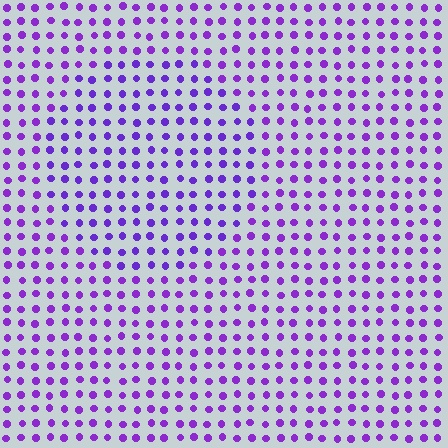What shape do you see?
I see a circle.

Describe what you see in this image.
The image is filled with small purple elements in a uniform arrangement. A circle-shaped region is visible where the elements are tinted to a slightly different hue, forming a subtle color boundary.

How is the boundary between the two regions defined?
The boundary is defined purely by a slight shift in hue (about 14 degrees). Spacing, size, and orientation are identical on both sides.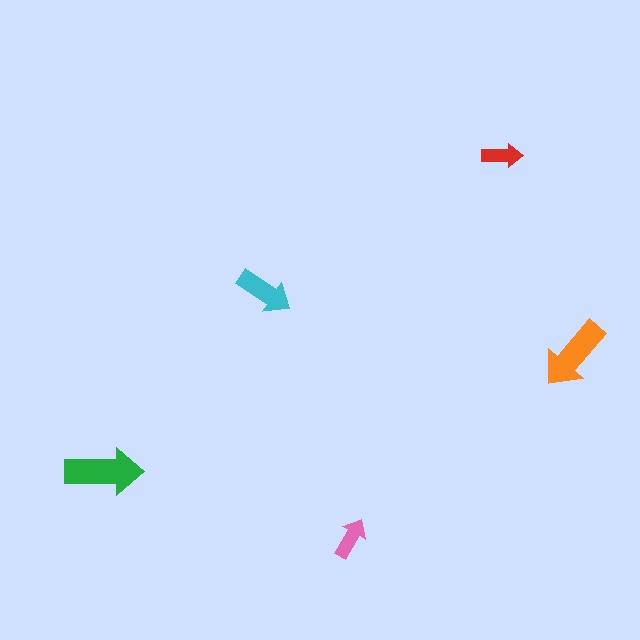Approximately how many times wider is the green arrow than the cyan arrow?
About 1.5 times wider.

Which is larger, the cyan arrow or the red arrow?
The cyan one.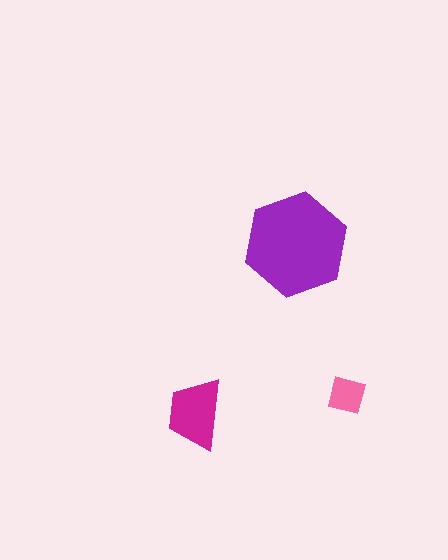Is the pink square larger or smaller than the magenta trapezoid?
Smaller.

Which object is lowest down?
The magenta trapezoid is bottommost.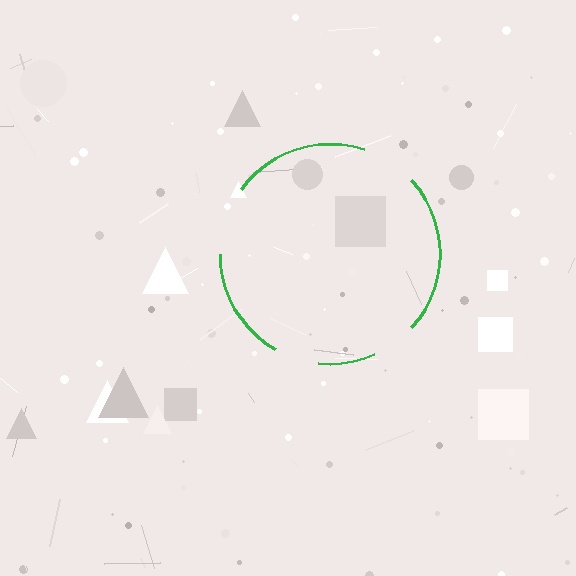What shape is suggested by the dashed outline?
The dashed outline suggests a circle.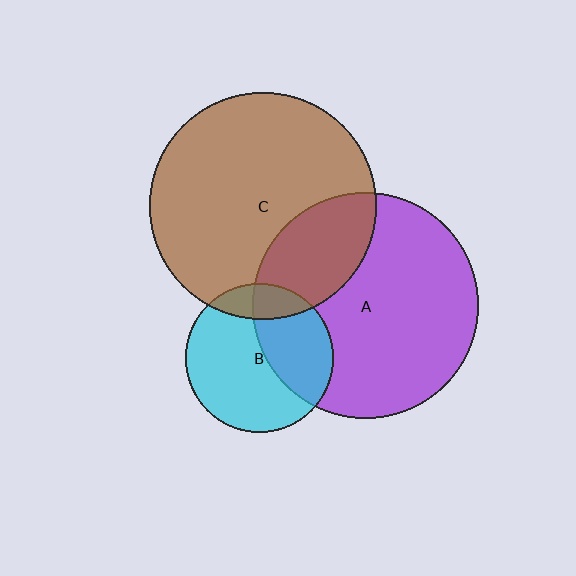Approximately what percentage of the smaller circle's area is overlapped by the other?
Approximately 40%.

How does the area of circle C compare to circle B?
Approximately 2.3 times.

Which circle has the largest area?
Circle C (brown).